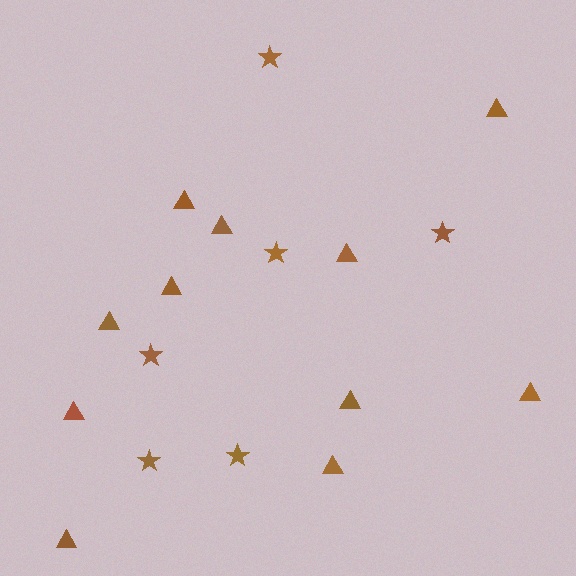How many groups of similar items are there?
There are 2 groups: one group of stars (6) and one group of triangles (11).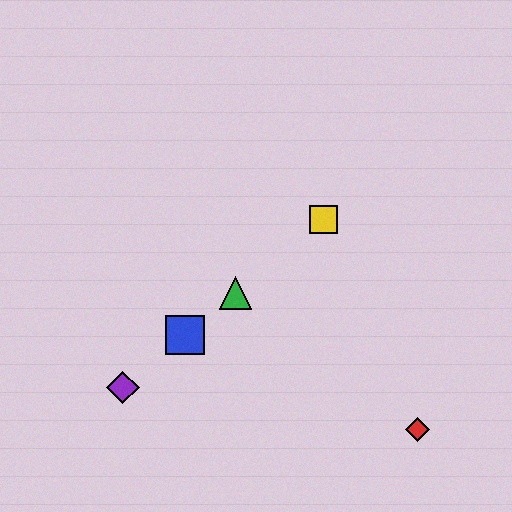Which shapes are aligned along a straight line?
The blue square, the green triangle, the yellow square, the purple diamond are aligned along a straight line.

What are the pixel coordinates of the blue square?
The blue square is at (185, 335).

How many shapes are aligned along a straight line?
4 shapes (the blue square, the green triangle, the yellow square, the purple diamond) are aligned along a straight line.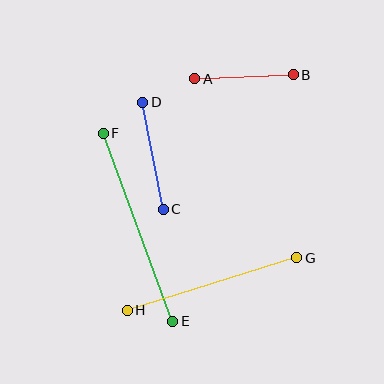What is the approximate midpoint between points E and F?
The midpoint is at approximately (138, 227) pixels.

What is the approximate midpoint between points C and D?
The midpoint is at approximately (153, 156) pixels.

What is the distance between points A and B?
The distance is approximately 98 pixels.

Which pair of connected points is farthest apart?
Points E and F are farthest apart.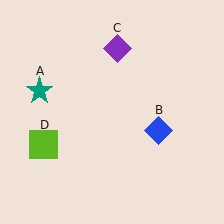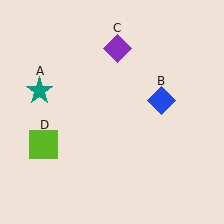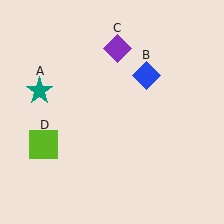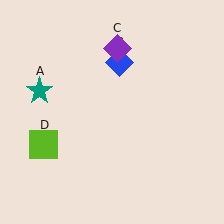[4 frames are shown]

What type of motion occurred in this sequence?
The blue diamond (object B) rotated counterclockwise around the center of the scene.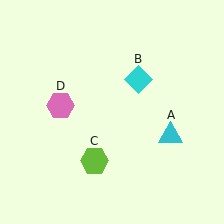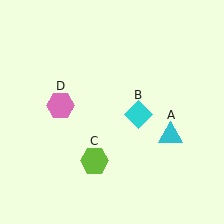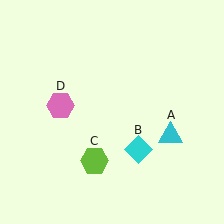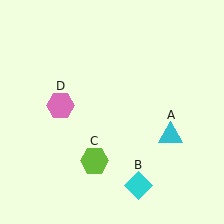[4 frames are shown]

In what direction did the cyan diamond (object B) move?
The cyan diamond (object B) moved down.